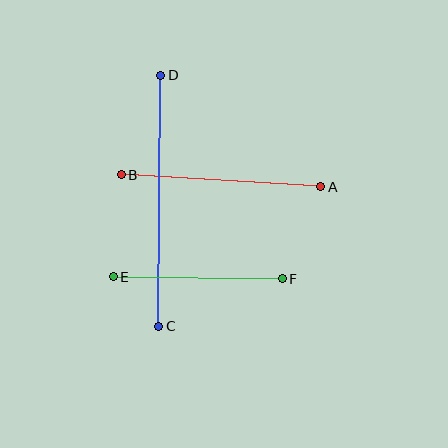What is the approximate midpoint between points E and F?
The midpoint is at approximately (198, 278) pixels.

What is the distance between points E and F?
The distance is approximately 169 pixels.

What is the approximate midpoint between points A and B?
The midpoint is at approximately (221, 181) pixels.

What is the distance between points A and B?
The distance is approximately 200 pixels.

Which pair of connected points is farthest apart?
Points C and D are farthest apart.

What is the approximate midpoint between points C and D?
The midpoint is at approximately (160, 201) pixels.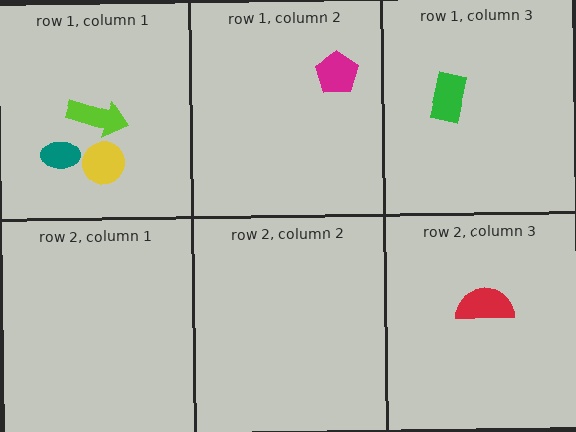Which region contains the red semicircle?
The row 2, column 3 region.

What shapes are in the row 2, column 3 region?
The red semicircle.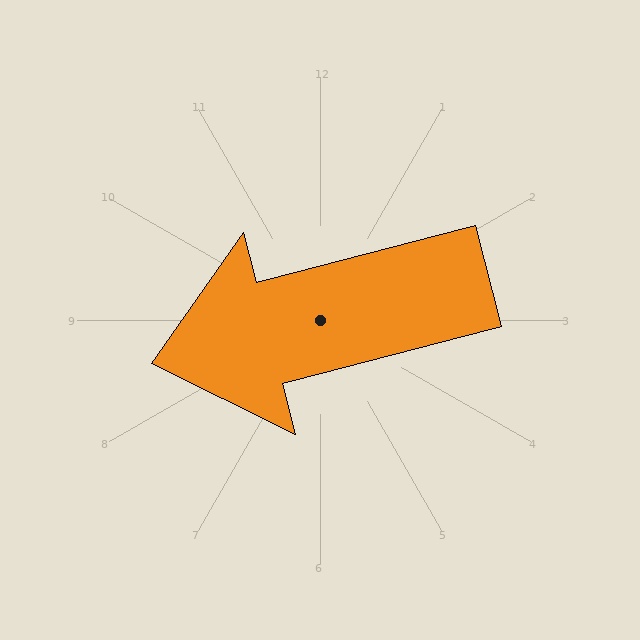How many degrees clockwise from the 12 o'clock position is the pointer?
Approximately 255 degrees.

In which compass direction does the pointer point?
West.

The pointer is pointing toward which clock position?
Roughly 9 o'clock.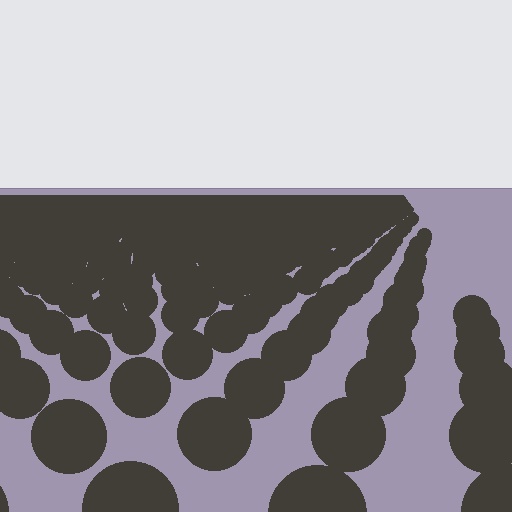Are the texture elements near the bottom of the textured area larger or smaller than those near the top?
Larger. Near the bottom, elements are closer to the viewer and appear at a bigger on-screen size.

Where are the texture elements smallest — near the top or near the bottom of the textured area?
Near the top.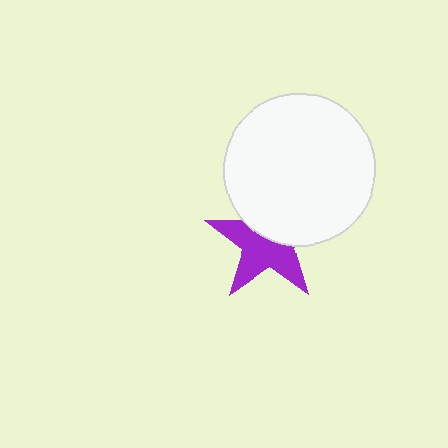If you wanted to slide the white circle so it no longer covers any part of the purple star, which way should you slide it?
Slide it up — that is the most direct way to separate the two shapes.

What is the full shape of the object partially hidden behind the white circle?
The partially hidden object is a purple star.